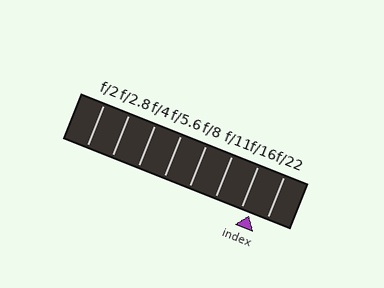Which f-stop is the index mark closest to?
The index mark is closest to f/16.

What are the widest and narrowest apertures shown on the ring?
The widest aperture shown is f/2 and the narrowest is f/22.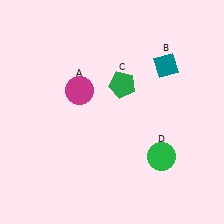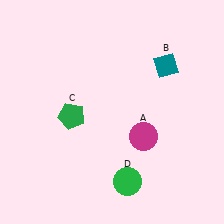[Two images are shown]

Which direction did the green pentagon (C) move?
The green pentagon (C) moved left.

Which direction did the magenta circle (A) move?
The magenta circle (A) moved right.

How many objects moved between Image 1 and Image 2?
3 objects moved between the two images.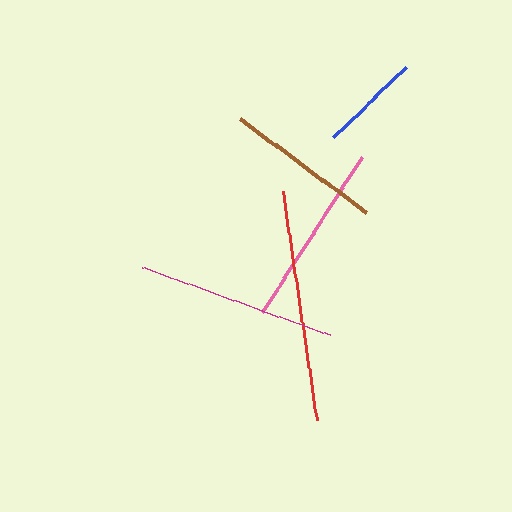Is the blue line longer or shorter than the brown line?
The brown line is longer than the blue line.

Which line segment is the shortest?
The blue line is the shortest at approximately 101 pixels.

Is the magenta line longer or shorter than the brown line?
The magenta line is longer than the brown line.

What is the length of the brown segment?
The brown segment is approximately 157 pixels long.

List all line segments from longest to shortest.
From longest to shortest: red, magenta, pink, brown, blue.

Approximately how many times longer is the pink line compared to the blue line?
The pink line is approximately 1.8 times the length of the blue line.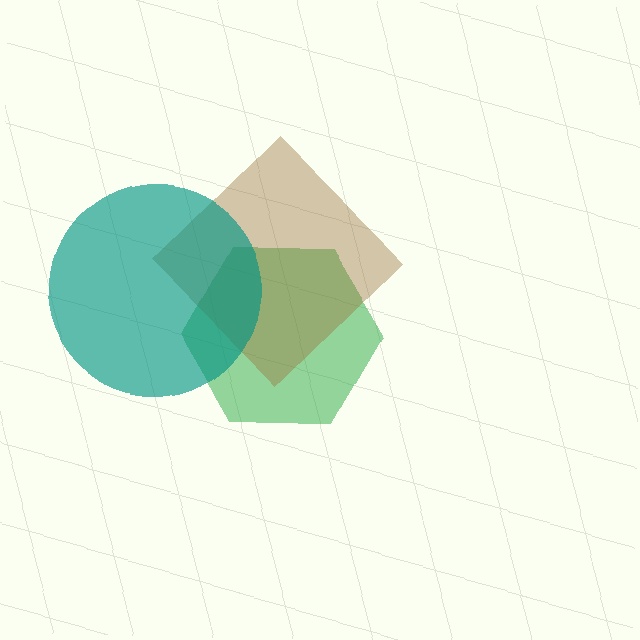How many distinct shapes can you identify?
There are 3 distinct shapes: a green hexagon, a brown diamond, a teal circle.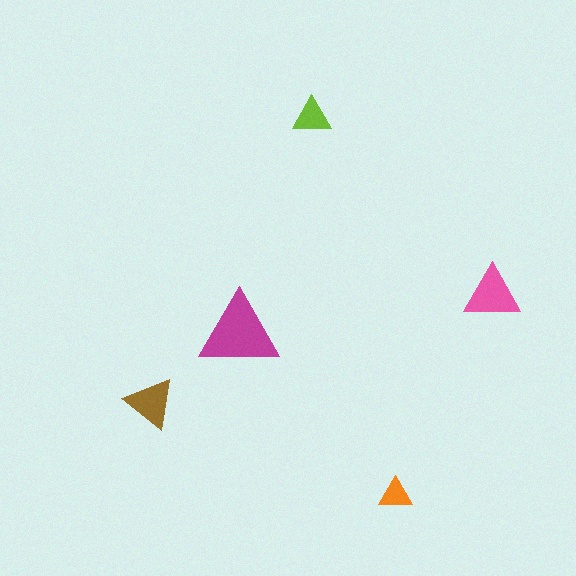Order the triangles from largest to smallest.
the magenta one, the pink one, the brown one, the lime one, the orange one.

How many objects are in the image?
There are 5 objects in the image.